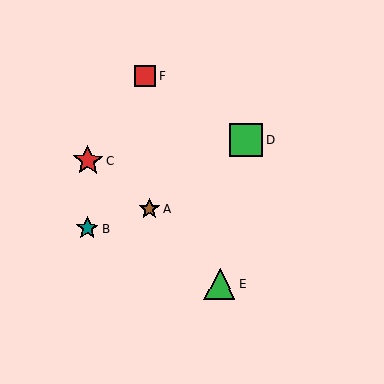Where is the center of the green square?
The center of the green square is at (246, 140).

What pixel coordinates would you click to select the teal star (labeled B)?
Click at (87, 228) to select the teal star B.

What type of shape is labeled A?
Shape A is a brown star.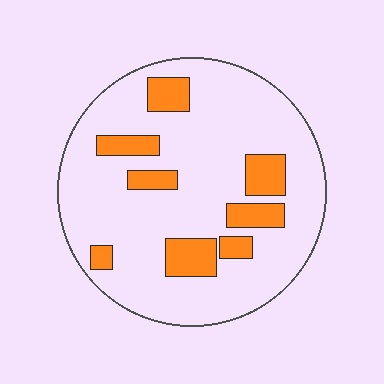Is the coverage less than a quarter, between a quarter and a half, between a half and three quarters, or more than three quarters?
Less than a quarter.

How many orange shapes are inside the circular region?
8.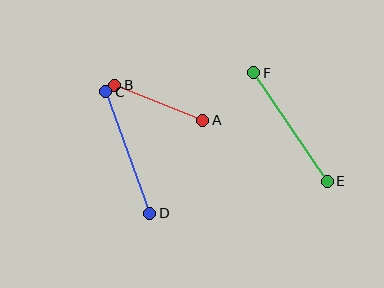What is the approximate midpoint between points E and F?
The midpoint is at approximately (291, 127) pixels.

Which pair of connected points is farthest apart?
Points E and F are farthest apart.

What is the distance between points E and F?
The distance is approximately 131 pixels.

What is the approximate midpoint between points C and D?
The midpoint is at approximately (128, 153) pixels.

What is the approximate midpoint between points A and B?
The midpoint is at approximately (159, 103) pixels.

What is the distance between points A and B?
The distance is approximately 94 pixels.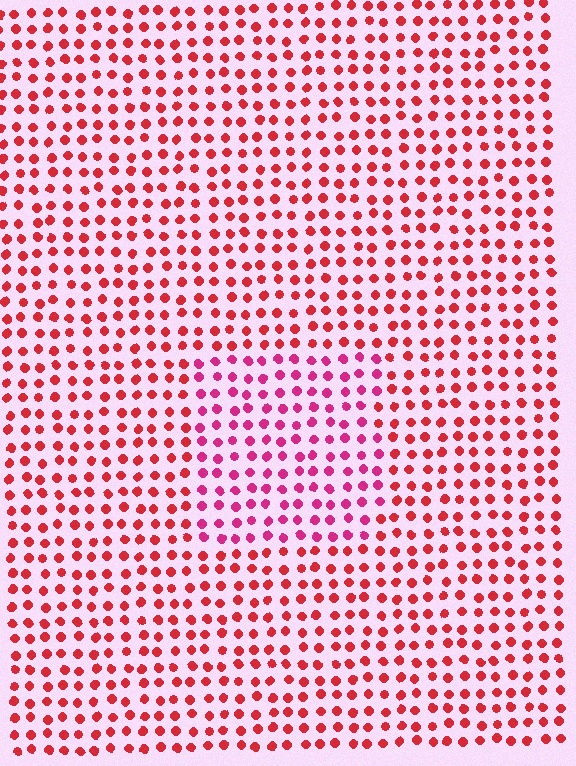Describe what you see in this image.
The image is filled with small red elements in a uniform arrangement. A rectangle-shaped region is visible where the elements are tinted to a slightly different hue, forming a subtle color boundary.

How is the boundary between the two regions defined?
The boundary is defined purely by a slight shift in hue (about 28 degrees). Spacing, size, and orientation are identical on both sides.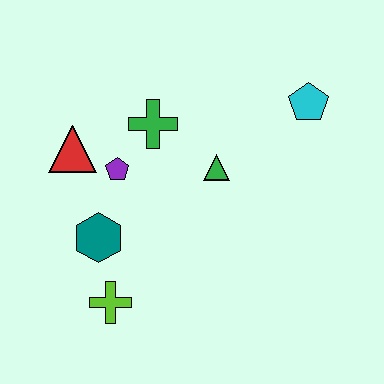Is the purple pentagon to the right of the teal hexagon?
Yes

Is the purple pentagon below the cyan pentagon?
Yes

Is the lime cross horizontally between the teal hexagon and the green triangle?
Yes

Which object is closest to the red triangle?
The purple pentagon is closest to the red triangle.